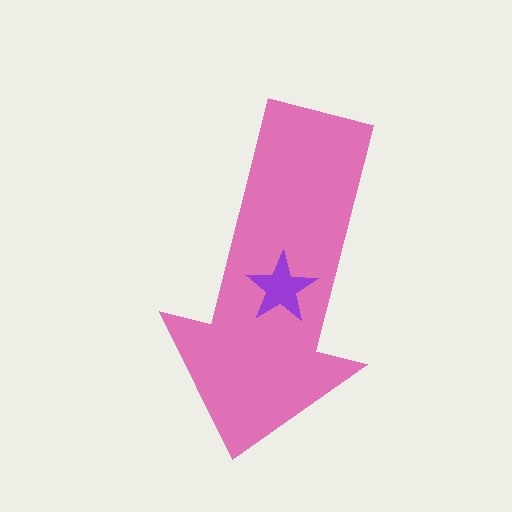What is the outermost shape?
The pink arrow.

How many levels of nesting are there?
2.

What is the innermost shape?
The purple star.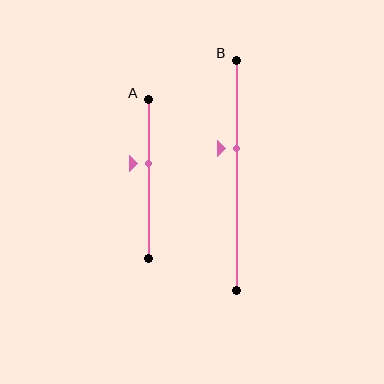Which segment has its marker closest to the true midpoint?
Segment A has its marker closest to the true midpoint.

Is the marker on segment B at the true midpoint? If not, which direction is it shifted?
No, the marker on segment B is shifted upward by about 12% of the segment length.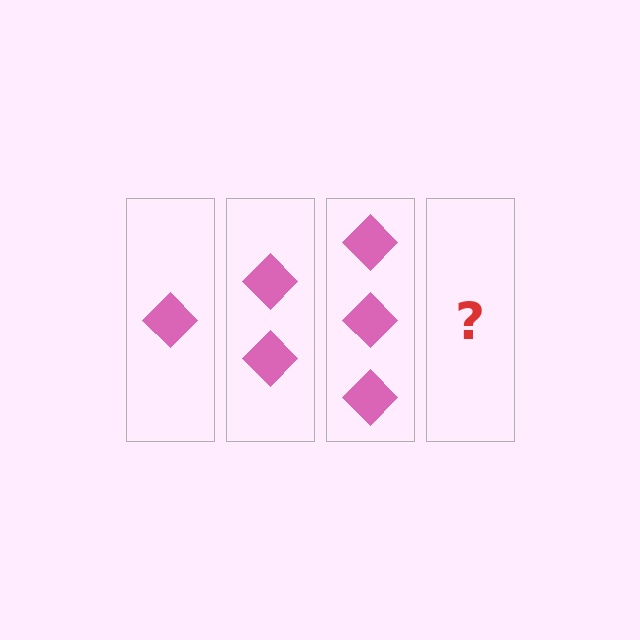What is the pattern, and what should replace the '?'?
The pattern is that each step adds one more diamond. The '?' should be 4 diamonds.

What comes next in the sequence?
The next element should be 4 diamonds.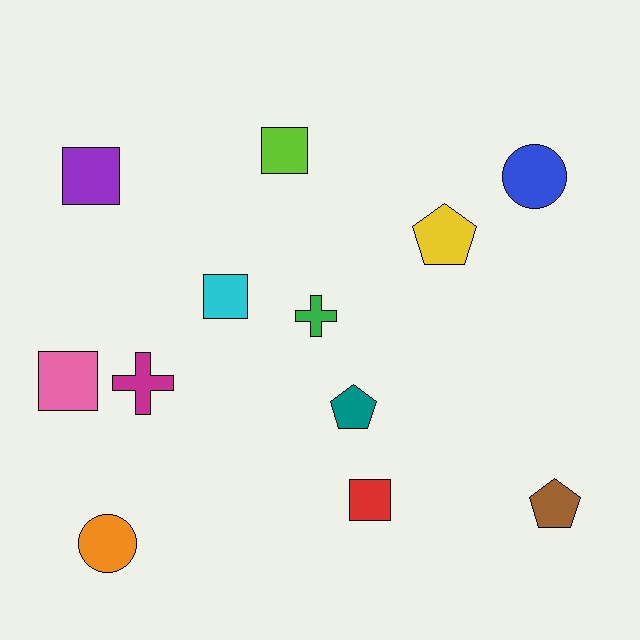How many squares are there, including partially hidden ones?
There are 5 squares.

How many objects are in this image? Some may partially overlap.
There are 12 objects.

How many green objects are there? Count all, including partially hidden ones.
There is 1 green object.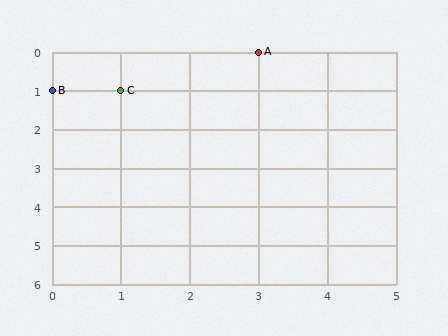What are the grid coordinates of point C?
Point C is at grid coordinates (1, 1).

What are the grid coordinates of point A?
Point A is at grid coordinates (3, 0).